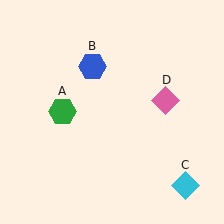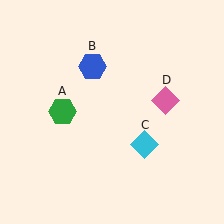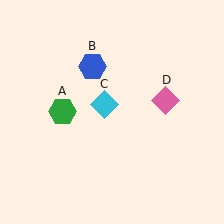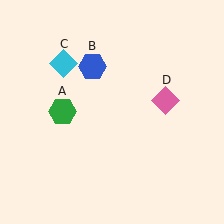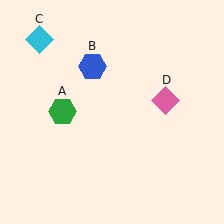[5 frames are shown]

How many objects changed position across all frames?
1 object changed position: cyan diamond (object C).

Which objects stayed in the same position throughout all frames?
Green hexagon (object A) and blue hexagon (object B) and pink diamond (object D) remained stationary.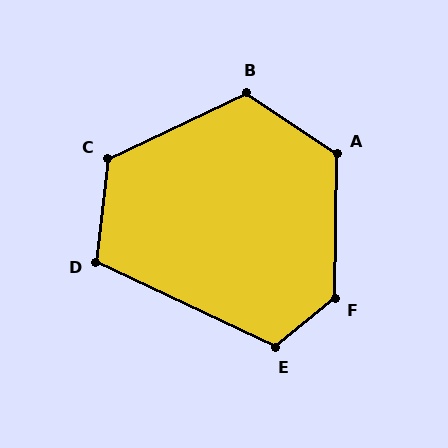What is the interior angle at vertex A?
Approximately 123 degrees (obtuse).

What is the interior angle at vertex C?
Approximately 122 degrees (obtuse).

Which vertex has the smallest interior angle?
D, at approximately 109 degrees.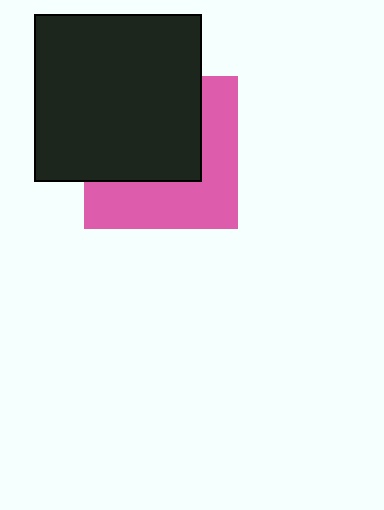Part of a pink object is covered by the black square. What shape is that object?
It is a square.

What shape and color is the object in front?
The object in front is a black square.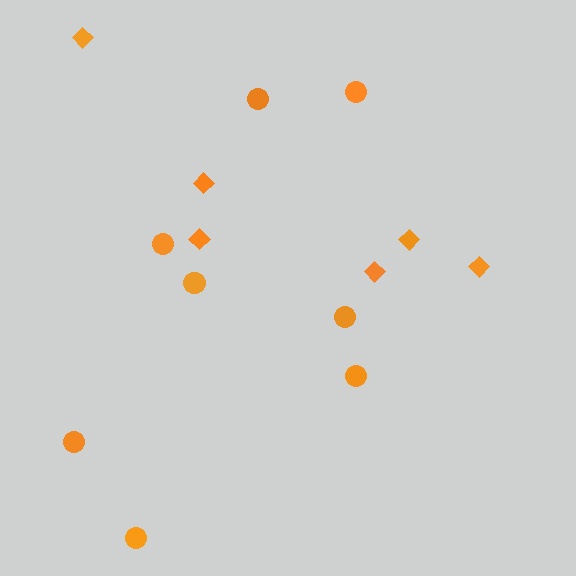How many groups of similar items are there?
There are 2 groups: one group of diamonds (6) and one group of circles (8).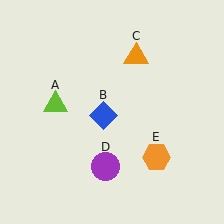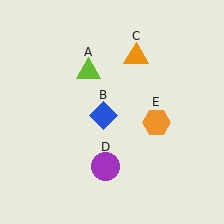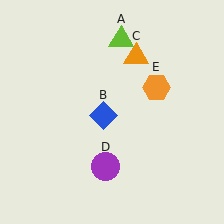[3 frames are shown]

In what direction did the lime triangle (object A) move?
The lime triangle (object A) moved up and to the right.